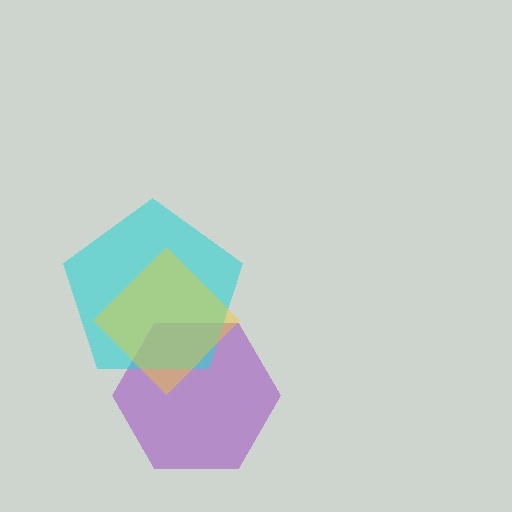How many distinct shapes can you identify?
There are 3 distinct shapes: a purple hexagon, a cyan pentagon, a yellow diamond.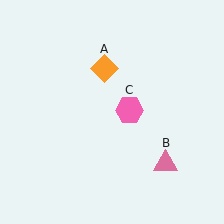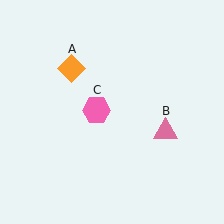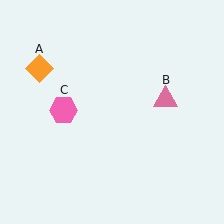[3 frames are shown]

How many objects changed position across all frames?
3 objects changed position: orange diamond (object A), pink triangle (object B), pink hexagon (object C).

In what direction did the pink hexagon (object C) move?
The pink hexagon (object C) moved left.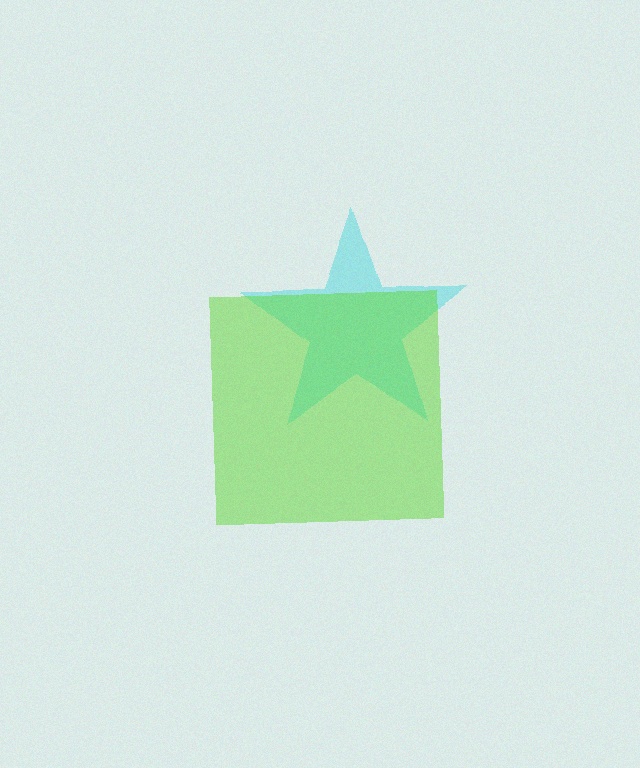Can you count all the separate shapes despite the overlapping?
Yes, there are 2 separate shapes.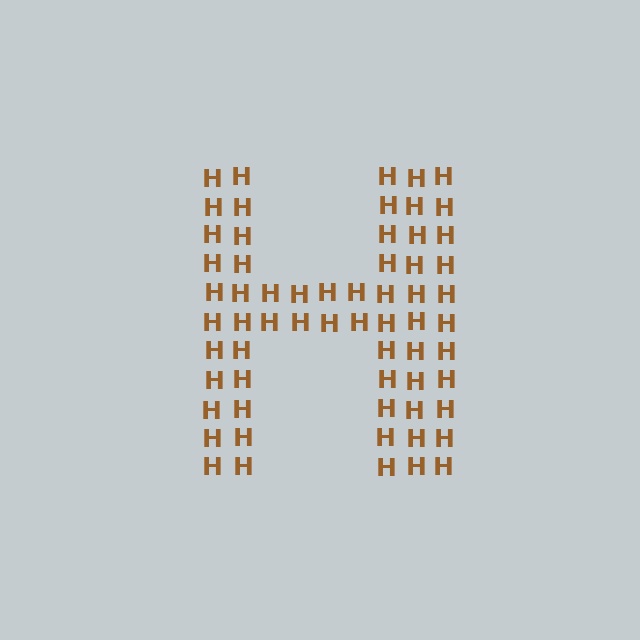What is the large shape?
The large shape is the letter H.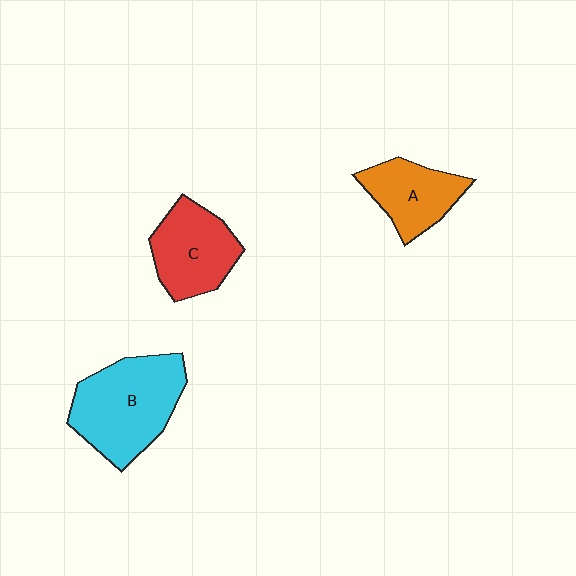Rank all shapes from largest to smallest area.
From largest to smallest: B (cyan), C (red), A (orange).